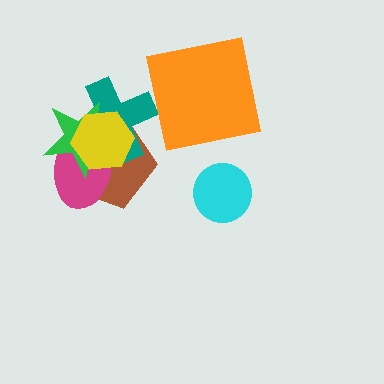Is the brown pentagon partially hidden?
Yes, it is partially covered by another shape.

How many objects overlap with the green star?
4 objects overlap with the green star.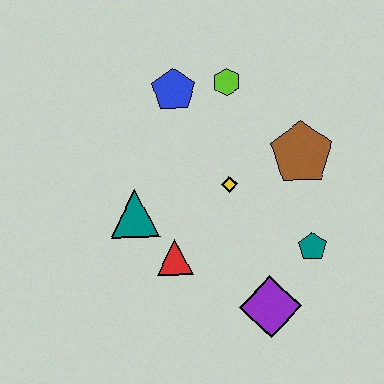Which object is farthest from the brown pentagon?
The teal triangle is farthest from the brown pentagon.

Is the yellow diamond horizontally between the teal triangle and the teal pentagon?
Yes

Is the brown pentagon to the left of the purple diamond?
No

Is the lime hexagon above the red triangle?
Yes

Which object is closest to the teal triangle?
The red triangle is closest to the teal triangle.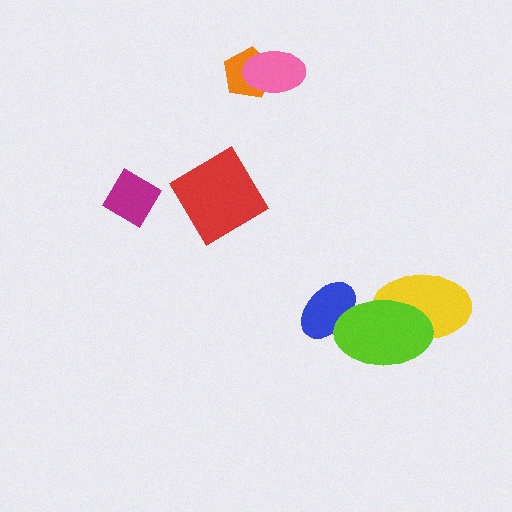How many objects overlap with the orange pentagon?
1 object overlaps with the orange pentagon.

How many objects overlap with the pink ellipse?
1 object overlaps with the pink ellipse.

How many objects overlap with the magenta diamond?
0 objects overlap with the magenta diamond.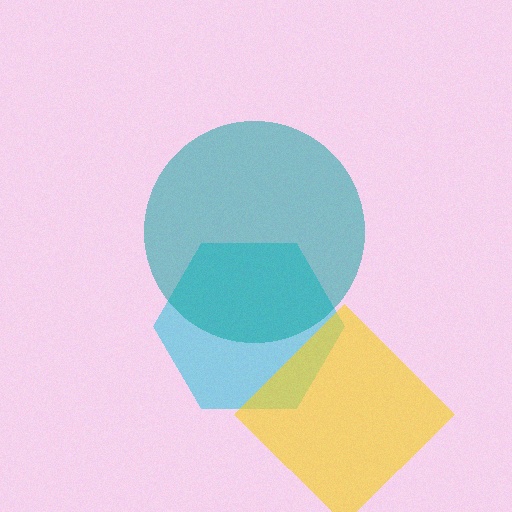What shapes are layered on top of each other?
The layered shapes are: a cyan hexagon, a teal circle, a yellow diamond.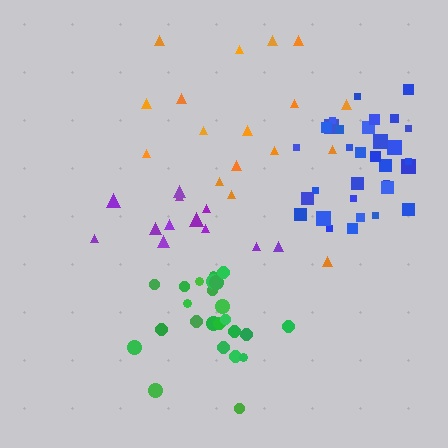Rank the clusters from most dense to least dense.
green, blue, purple, orange.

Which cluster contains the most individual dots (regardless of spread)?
Blue (32).